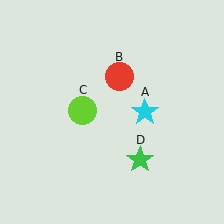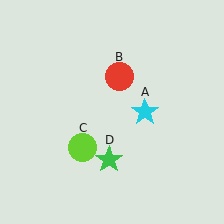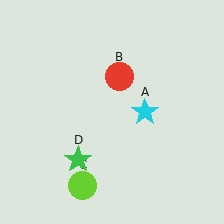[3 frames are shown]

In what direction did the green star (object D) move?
The green star (object D) moved left.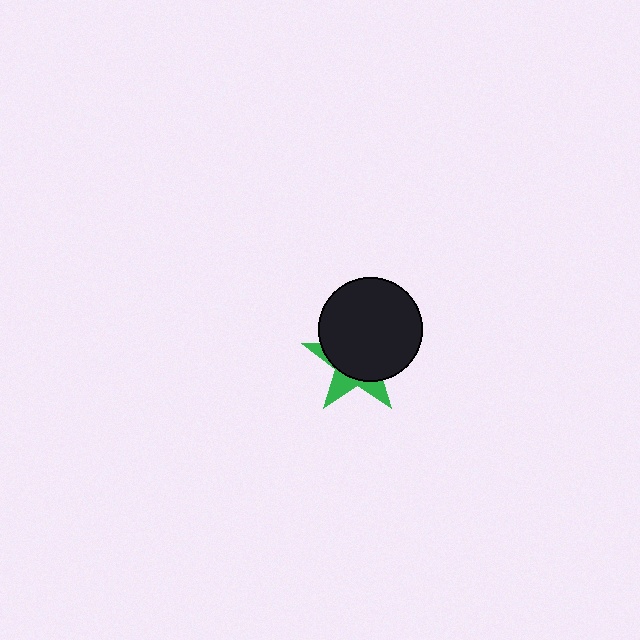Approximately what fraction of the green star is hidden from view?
Roughly 69% of the green star is hidden behind the black circle.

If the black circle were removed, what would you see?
You would see the complete green star.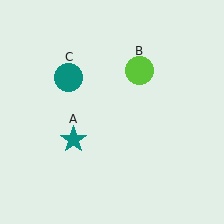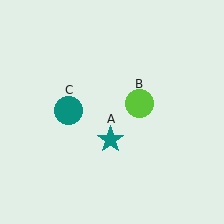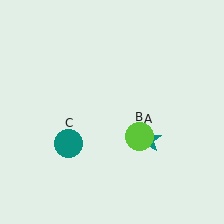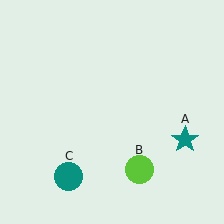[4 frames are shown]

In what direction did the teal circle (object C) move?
The teal circle (object C) moved down.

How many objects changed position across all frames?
3 objects changed position: teal star (object A), lime circle (object B), teal circle (object C).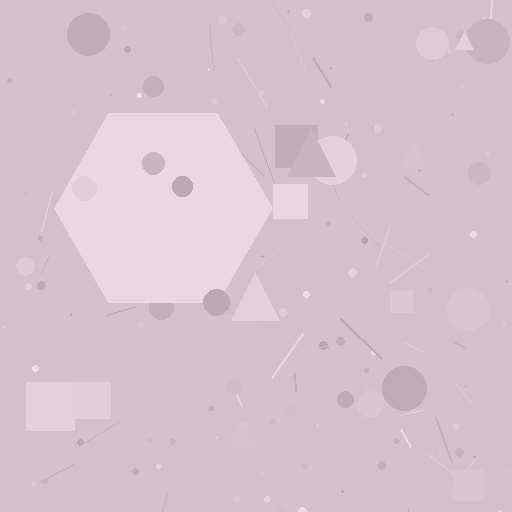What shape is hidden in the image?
A hexagon is hidden in the image.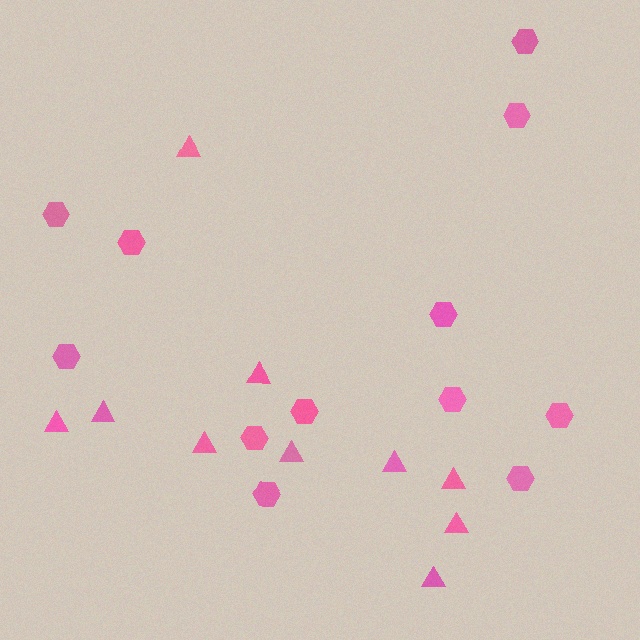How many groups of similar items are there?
There are 2 groups: one group of triangles (10) and one group of hexagons (12).